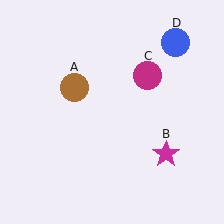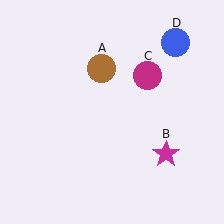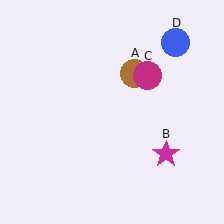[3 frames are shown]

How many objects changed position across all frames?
1 object changed position: brown circle (object A).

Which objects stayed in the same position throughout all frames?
Magenta star (object B) and magenta circle (object C) and blue circle (object D) remained stationary.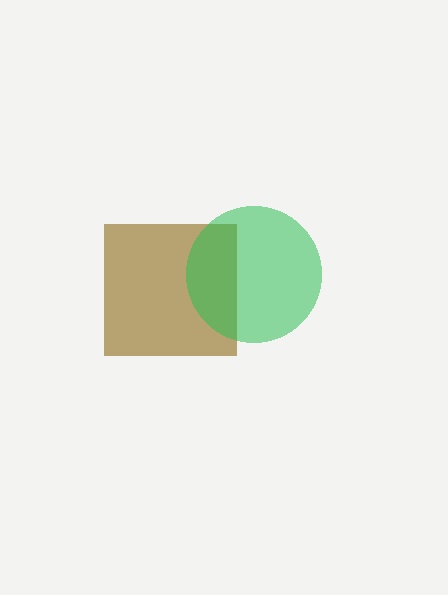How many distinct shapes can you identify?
There are 2 distinct shapes: a brown square, a green circle.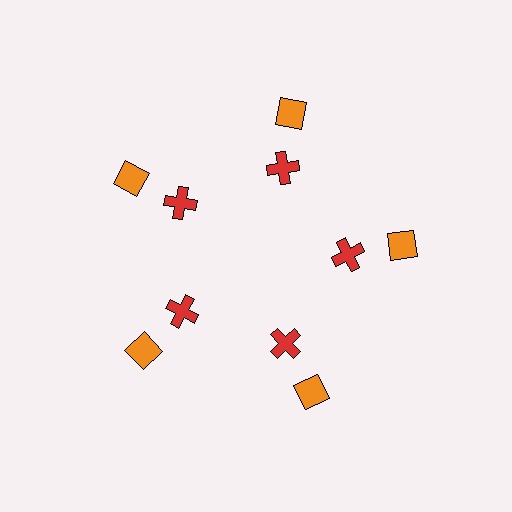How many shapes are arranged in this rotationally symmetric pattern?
There are 10 shapes, arranged in 5 groups of 2.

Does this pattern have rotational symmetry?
Yes, this pattern has 5-fold rotational symmetry. It looks the same after rotating 72 degrees around the center.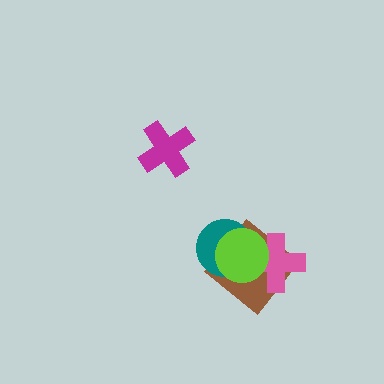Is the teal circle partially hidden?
Yes, it is partially covered by another shape.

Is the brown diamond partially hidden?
Yes, it is partially covered by another shape.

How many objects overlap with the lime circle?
3 objects overlap with the lime circle.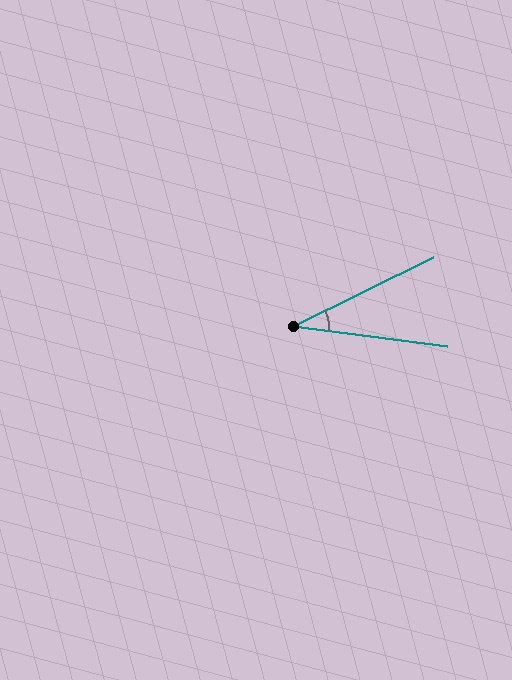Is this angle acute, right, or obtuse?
It is acute.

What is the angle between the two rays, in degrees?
Approximately 34 degrees.